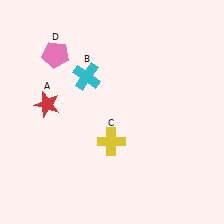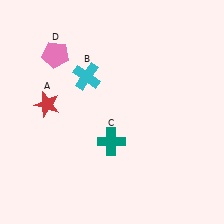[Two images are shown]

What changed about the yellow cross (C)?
In Image 1, C is yellow. In Image 2, it changed to teal.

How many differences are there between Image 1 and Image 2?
There is 1 difference between the two images.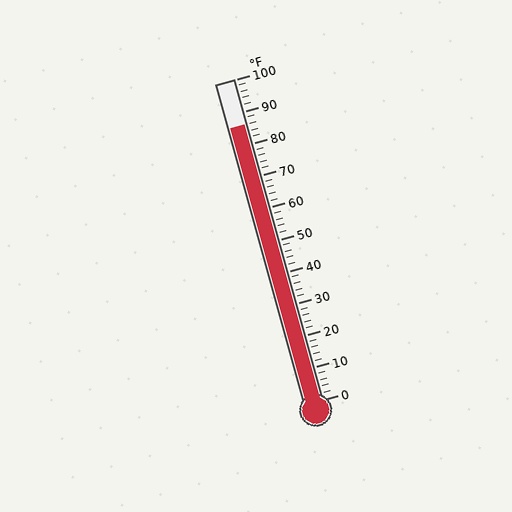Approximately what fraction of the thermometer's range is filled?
The thermometer is filled to approximately 85% of its range.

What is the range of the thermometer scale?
The thermometer scale ranges from 0°F to 100°F.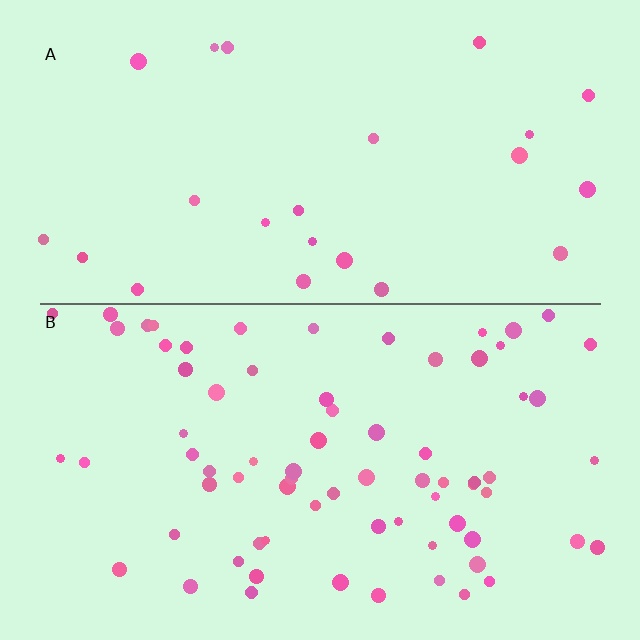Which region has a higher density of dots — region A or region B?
B (the bottom).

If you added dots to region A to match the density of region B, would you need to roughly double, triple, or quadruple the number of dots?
Approximately triple.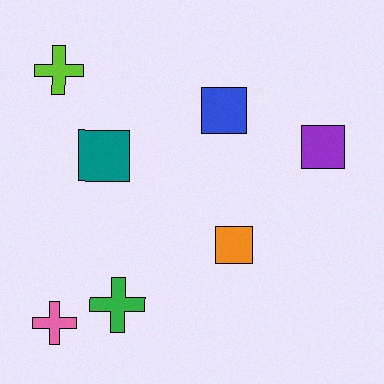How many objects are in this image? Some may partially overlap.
There are 7 objects.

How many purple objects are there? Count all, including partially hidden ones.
There is 1 purple object.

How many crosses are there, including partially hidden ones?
There are 3 crosses.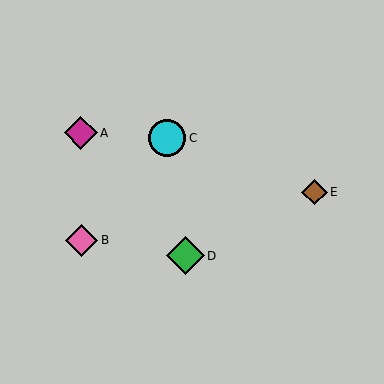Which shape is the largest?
The green diamond (labeled D) is the largest.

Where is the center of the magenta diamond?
The center of the magenta diamond is at (81, 133).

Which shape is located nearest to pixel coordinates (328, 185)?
The brown diamond (labeled E) at (314, 192) is nearest to that location.